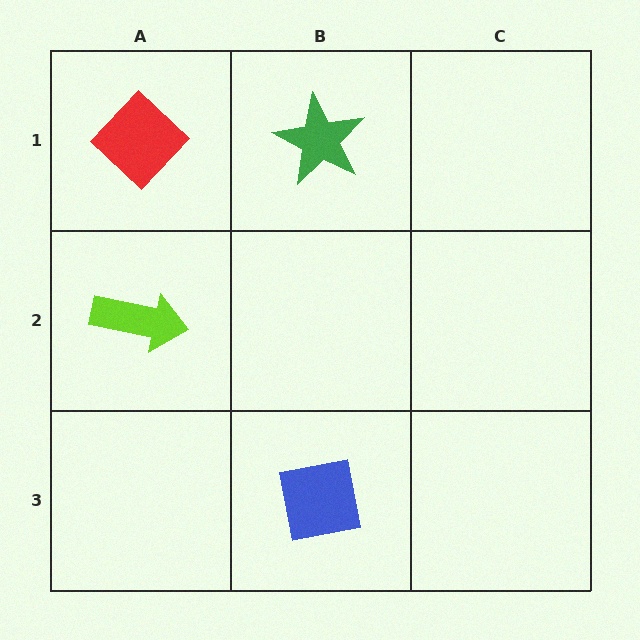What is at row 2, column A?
A lime arrow.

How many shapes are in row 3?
1 shape.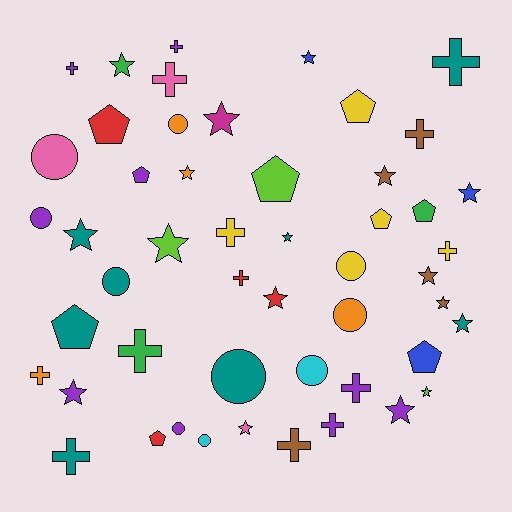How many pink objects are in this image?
There are 3 pink objects.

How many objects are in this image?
There are 50 objects.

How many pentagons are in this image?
There are 9 pentagons.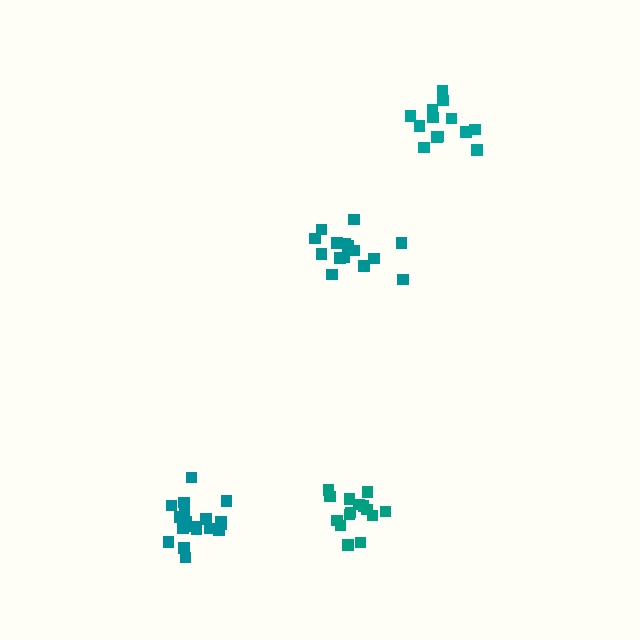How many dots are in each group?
Group 1: 18 dots, Group 2: 15 dots, Group 3: 13 dots, Group 4: 16 dots (62 total).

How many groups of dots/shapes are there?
There are 4 groups.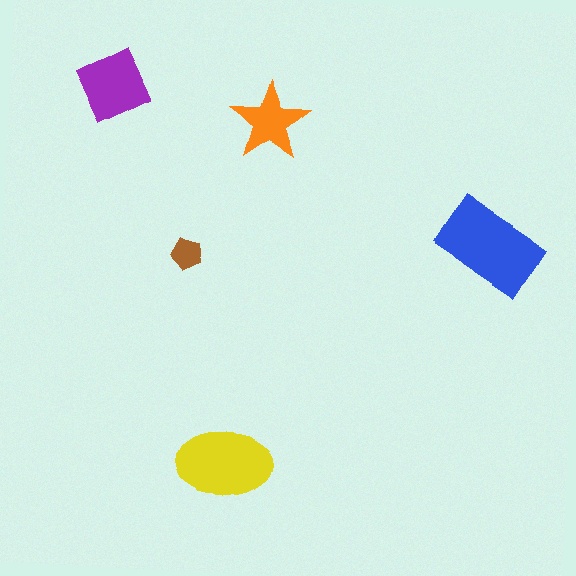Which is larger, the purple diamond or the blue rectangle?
The blue rectangle.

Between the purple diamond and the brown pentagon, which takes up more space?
The purple diamond.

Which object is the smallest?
The brown pentagon.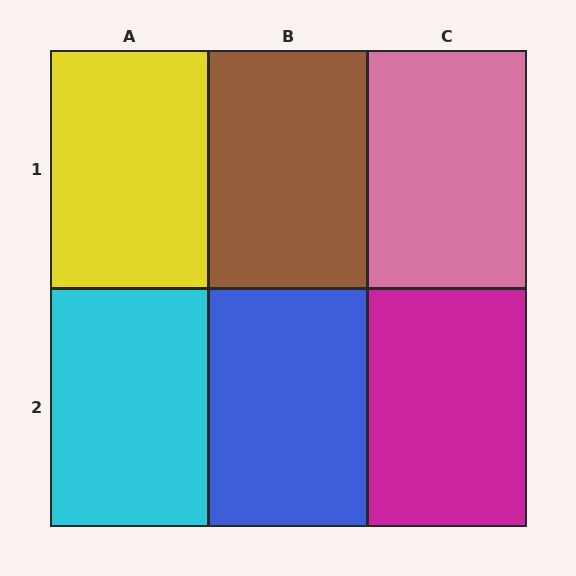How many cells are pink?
1 cell is pink.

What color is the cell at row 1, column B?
Brown.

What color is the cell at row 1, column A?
Yellow.